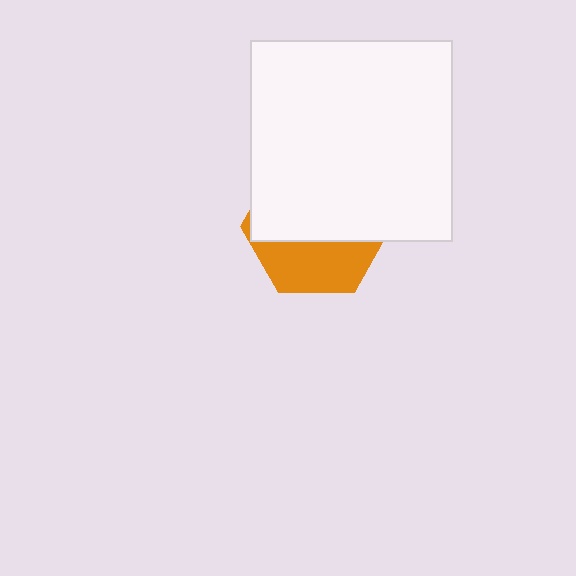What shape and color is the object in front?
The object in front is a white square.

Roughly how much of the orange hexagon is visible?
A small part of it is visible (roughly 37%).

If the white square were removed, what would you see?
You would see the complete orange hexagon.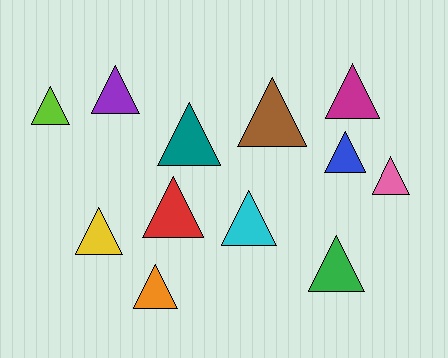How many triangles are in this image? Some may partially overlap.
There are 12 triangles.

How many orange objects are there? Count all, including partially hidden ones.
There is 1 orange object.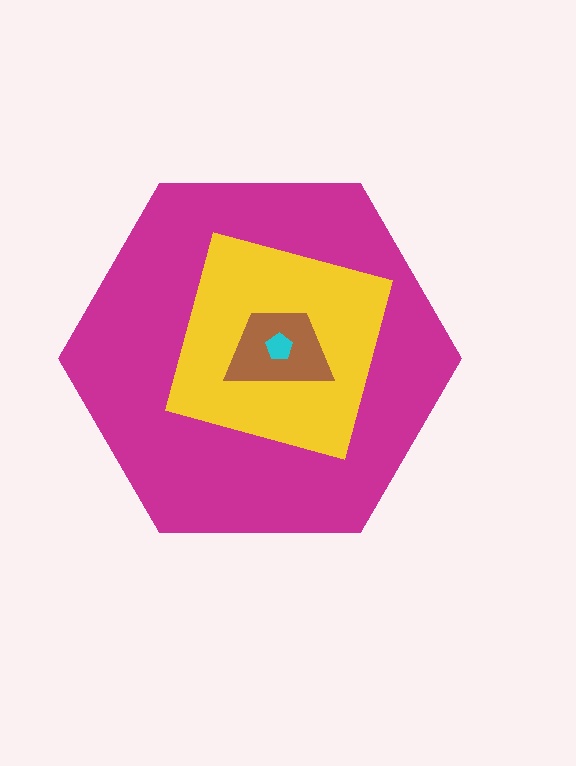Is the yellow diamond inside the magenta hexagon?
Yes.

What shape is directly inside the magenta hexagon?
The yellow diamond.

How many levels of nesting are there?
4.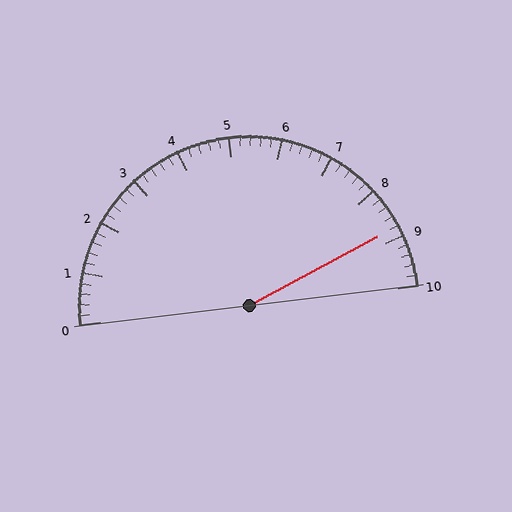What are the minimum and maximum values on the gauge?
The gauge ranges from 0 to 10.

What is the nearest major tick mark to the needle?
The nearest major tick mark is 9.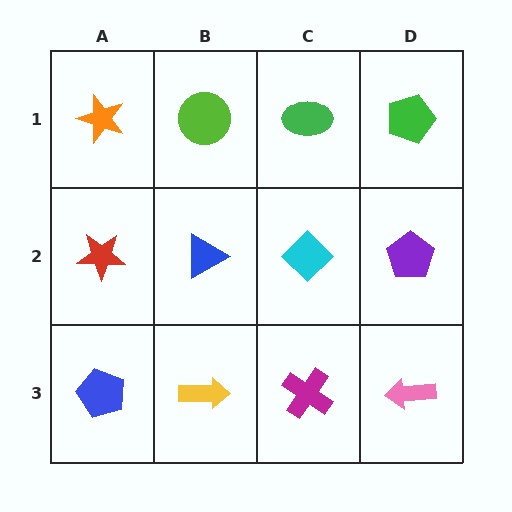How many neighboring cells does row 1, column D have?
2.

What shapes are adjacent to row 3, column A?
A red star (row 2, column A), a yellow arrow (row 3, column B).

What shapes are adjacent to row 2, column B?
A lime circle (row 1, column B), a yellow arrow (row 3, column B), a red star (row 2, column A), a cyan diamond (row 2, column C).